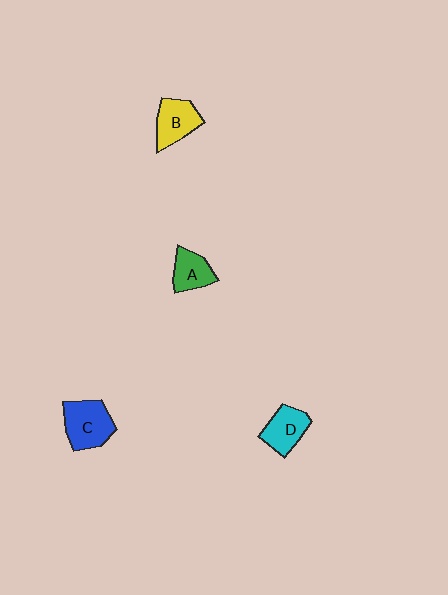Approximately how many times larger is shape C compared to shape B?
Approximately 1.2 times.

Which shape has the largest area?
Shape C (blue).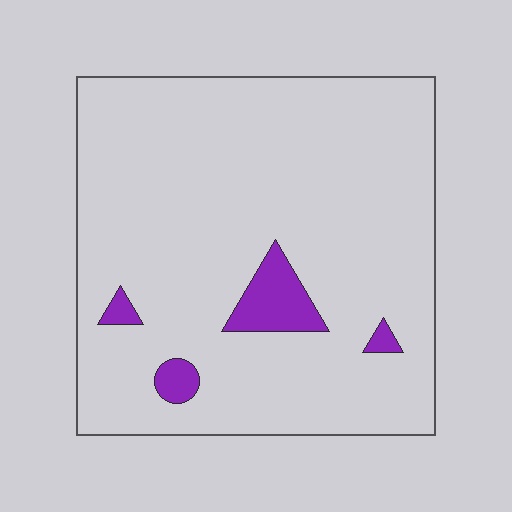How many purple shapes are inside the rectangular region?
4.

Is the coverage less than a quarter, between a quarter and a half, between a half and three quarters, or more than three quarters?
Less than a quarter.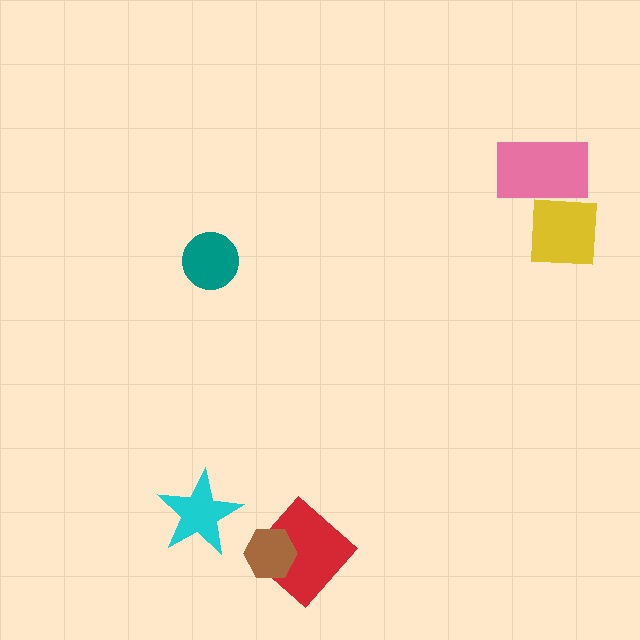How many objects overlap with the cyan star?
0 objects overlap with the cyan star.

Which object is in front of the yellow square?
The pink rectangle is in front of the yellow square.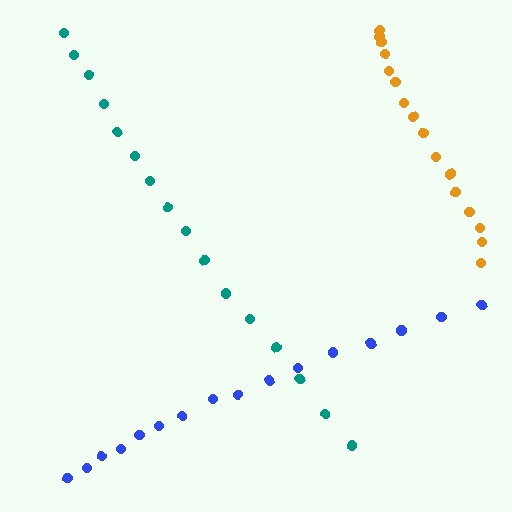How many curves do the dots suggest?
There are 3 distinct paths.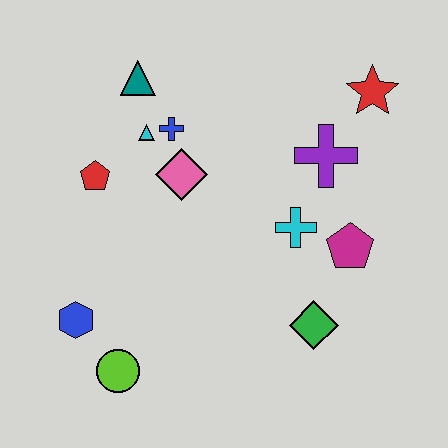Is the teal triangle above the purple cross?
Yes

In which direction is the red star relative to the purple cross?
The red star is above the purple cross.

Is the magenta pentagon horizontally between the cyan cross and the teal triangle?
No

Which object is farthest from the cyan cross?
The blue hexagon is farthest from the cyan cross.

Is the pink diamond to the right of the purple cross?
No